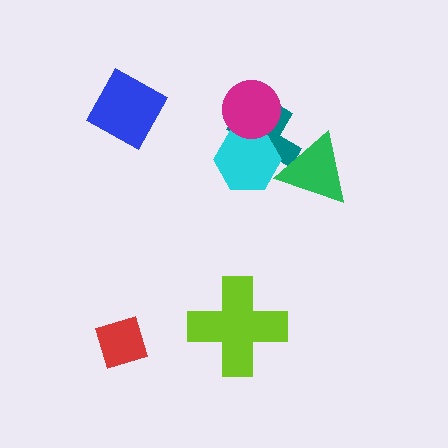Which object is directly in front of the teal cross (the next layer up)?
The cyan hexagon is directly in front of the teal cross.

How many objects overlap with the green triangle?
1 object overlaps with the green triangle.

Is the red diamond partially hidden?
No, no other shape covers it.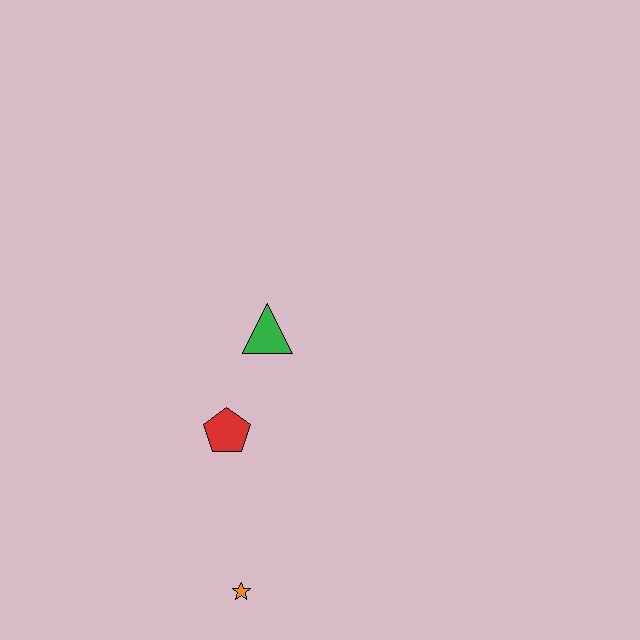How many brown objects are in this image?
There are no brown objects.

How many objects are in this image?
There are 3 objects.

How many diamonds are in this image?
There are no diamonds.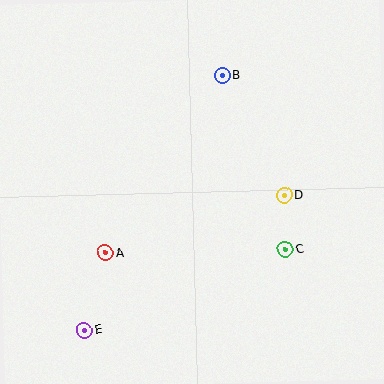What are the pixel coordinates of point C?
Point C is at (285, 249).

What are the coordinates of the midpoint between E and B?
The midpoint between E and B is at (153, 203).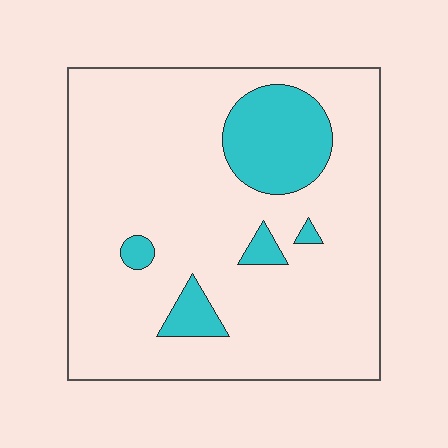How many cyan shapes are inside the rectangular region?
5.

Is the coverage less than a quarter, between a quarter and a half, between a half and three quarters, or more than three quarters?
Less than a quarter.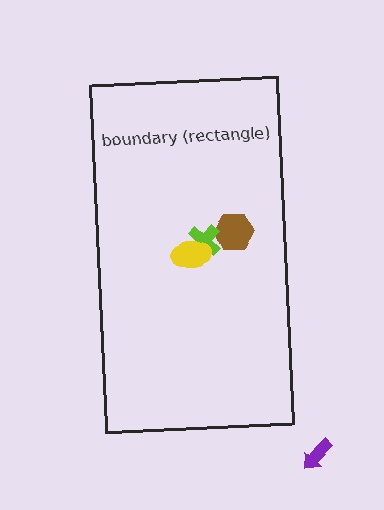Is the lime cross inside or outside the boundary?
Inside.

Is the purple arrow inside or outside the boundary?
Outside.